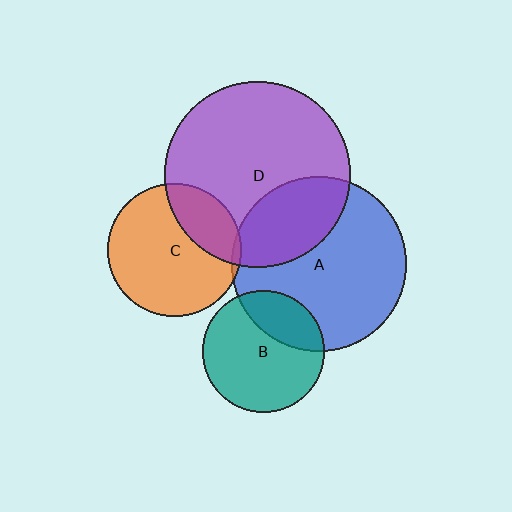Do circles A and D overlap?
Yes.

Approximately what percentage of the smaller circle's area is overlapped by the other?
Approximately 30%.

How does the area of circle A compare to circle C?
Approximately 1.7 times.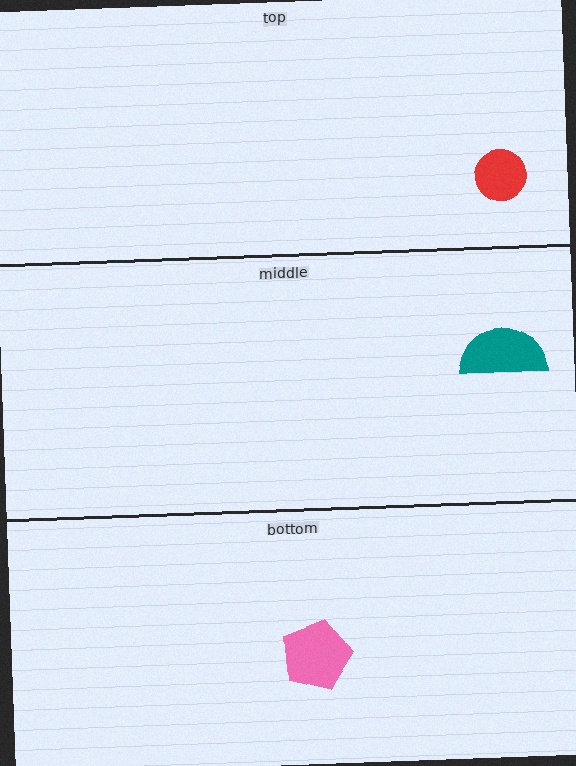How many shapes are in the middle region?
1.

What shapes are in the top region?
The red circle.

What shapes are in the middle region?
The teal semicircle.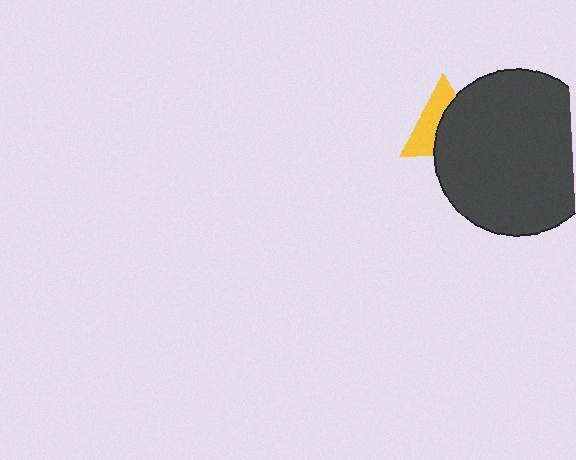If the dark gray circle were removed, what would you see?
You would see the complete yellow triangle.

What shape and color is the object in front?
The object in front is a dark gray circle.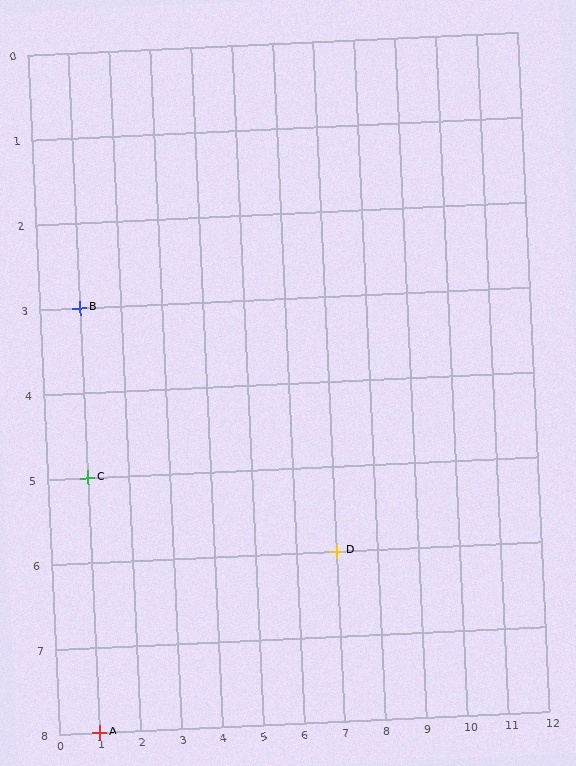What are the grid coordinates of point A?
Point A is at grid coordinates (1, 8).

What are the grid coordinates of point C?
Point C is at grid coordinates (1, 5).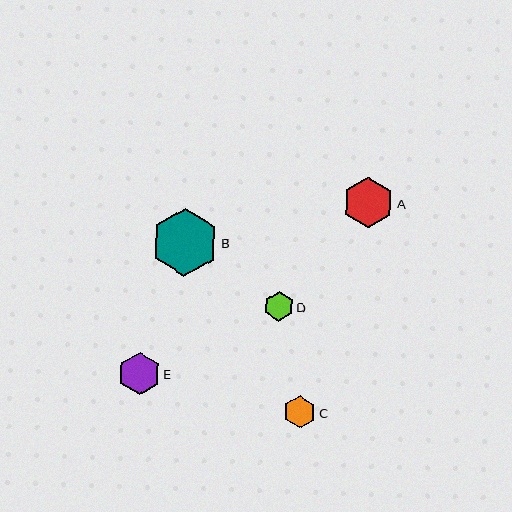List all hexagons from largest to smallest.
From largest to smallest: B, A, E, C, D.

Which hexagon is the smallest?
Hexagon D is the smallest with a size of approximately 29 pixels.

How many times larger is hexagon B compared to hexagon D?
Hexagon B is approximately 2.3 times the size of hexagon D.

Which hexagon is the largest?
Hexagon B is the largest with a size of approximately 67 pixels.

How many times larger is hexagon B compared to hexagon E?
Hexagon B is approximately 1.6 times the size of hexagon E.